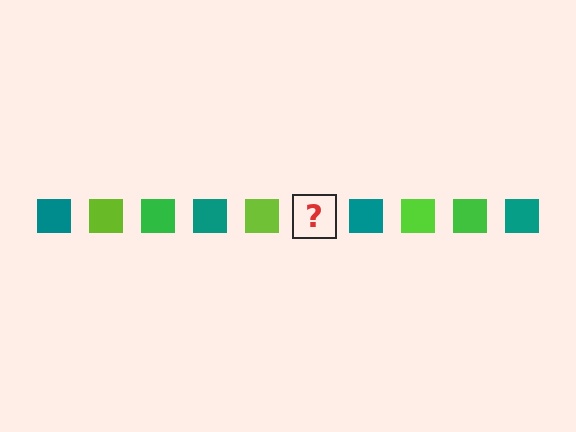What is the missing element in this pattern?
The missing element is a green square.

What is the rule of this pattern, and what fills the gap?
The rule is that the pattern cycles through teal, lime, green squares. The gap should be filled with a green square.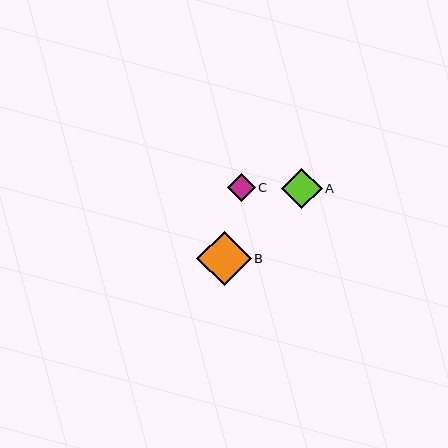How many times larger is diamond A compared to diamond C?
Diamond A is approximately 1.4 times the size of diamond C.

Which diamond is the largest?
Diamond B is the largest with a size of approximately 54 pixels.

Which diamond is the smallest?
Diamond C is the smallest with a size of approximately 28 pixels.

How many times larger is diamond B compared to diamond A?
Diamond B is approximately 1.3 times the size of diamond A.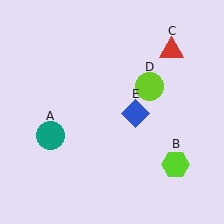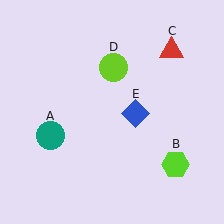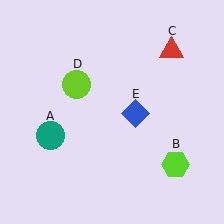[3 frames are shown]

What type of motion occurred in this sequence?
The lime circle (object D) rotated counterclockwise around the center of the scene.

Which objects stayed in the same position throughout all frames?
Teal circle (object A) and lime hexagon (object B) and red triangle (object C) and blue diamond (object E) remained stationary.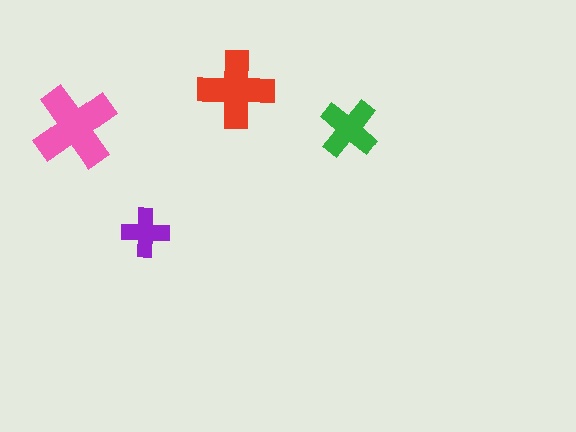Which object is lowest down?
The purple cross is bottommost.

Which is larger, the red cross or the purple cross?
The red one.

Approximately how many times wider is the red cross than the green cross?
About 1.5 times wider.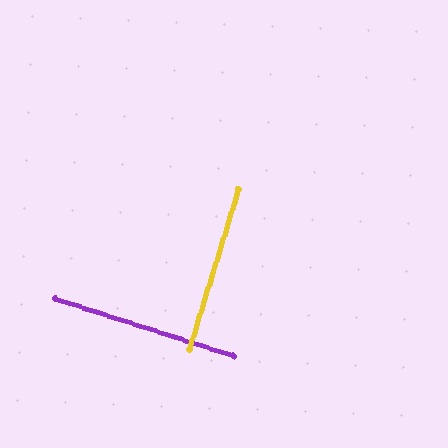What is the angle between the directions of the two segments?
Approximately 89 degrees.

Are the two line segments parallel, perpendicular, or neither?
Perpendicular — they meet at approximately 89°.